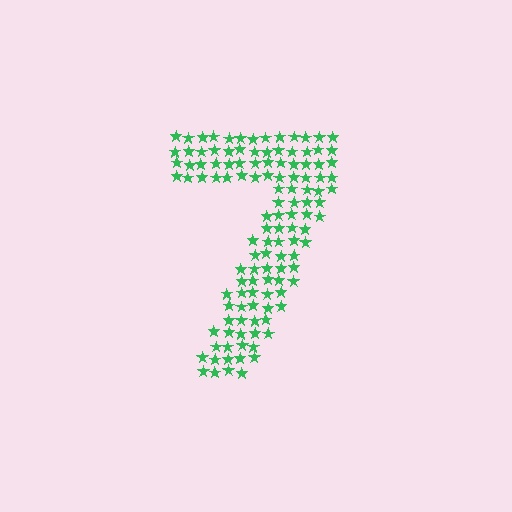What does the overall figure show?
The overall figure shows the digit 7.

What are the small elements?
The small elements are stars.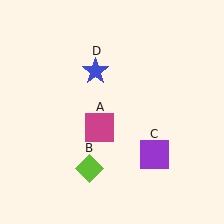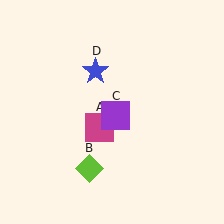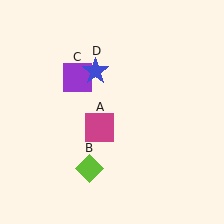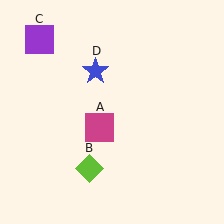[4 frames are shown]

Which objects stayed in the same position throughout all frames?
Magenta square (object A) and lime diamond (object B) and blue star (object D) remained stationary.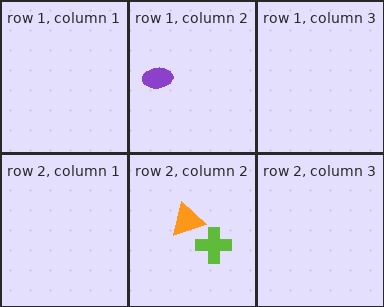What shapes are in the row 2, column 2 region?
The lime cross, the orange triangle.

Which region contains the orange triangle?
The row 2, column 2 region.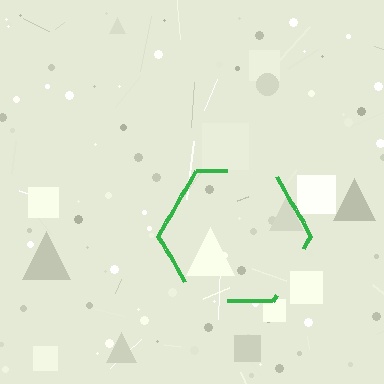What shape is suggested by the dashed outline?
The dashed outline suggests a hexagon.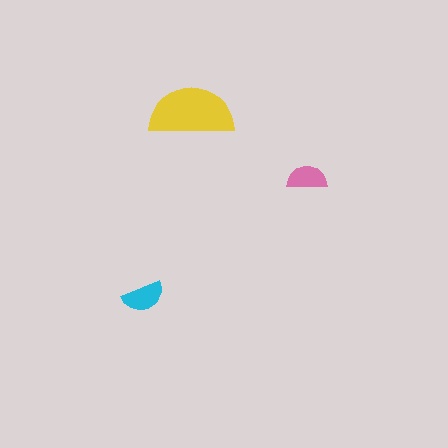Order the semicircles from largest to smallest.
the yellow one, the cyan one, the pink one.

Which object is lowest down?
The cyan semicircle is bottommost.